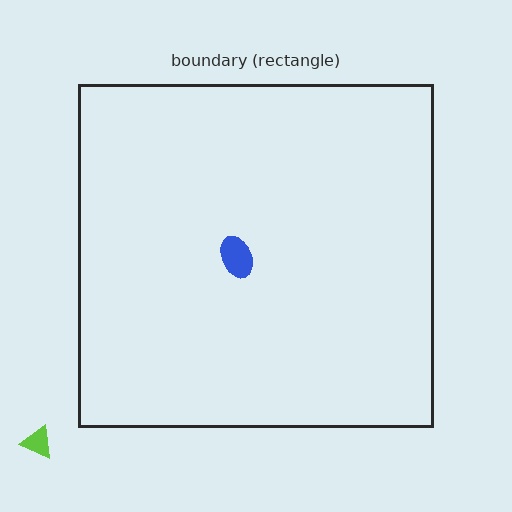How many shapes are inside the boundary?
1 inside, 1 outside.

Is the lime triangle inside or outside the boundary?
Outside.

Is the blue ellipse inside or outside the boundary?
Inside.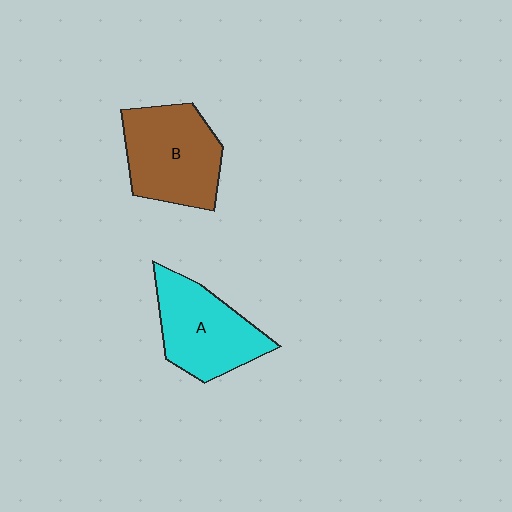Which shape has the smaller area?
Shape A (cyan).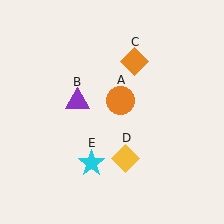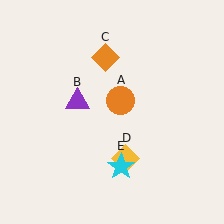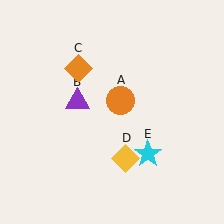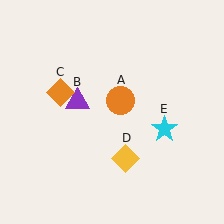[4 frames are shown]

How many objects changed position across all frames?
2 objects changed position: orange diamond (object C), cyan star (object E).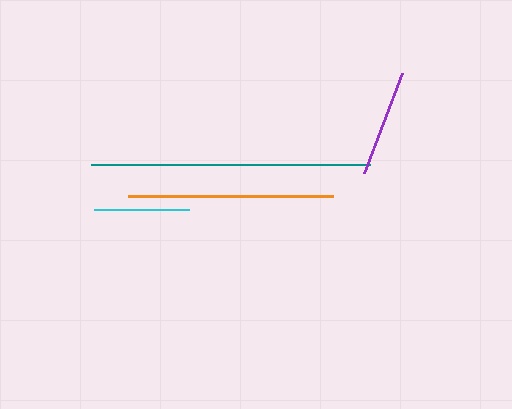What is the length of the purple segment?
The purple segment is approximately 107 pixels long.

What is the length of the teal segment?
The teal segment is approximately 279 pixels long.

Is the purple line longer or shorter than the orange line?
The orange line is longer than the purple line.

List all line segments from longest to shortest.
From longest to shortest: teal, orange, purple, cyan.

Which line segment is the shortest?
The cyan line is the shortest at approximately 95 pixels.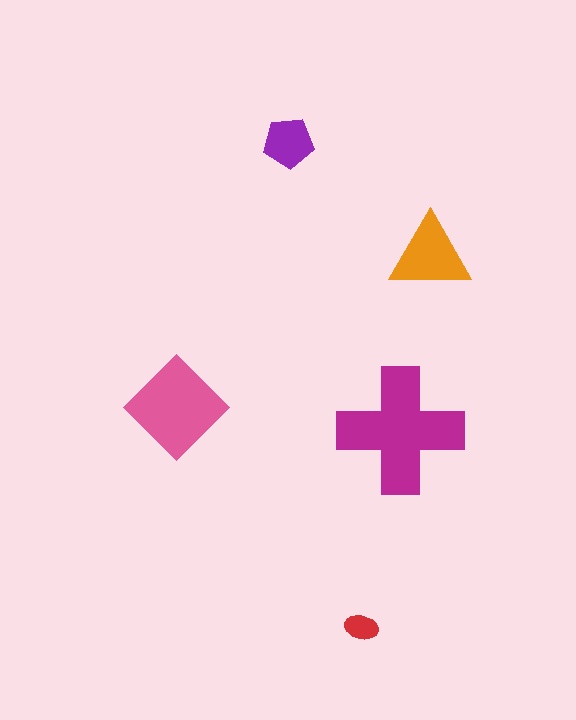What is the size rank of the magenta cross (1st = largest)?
1st.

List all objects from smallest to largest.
The red ellipse, the purple pentagon, the orange triangle, the pink diamond, the magenta cross.